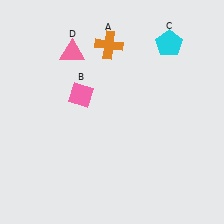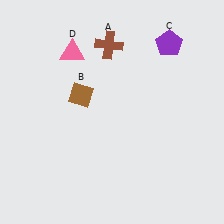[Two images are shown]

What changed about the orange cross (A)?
In Image 1, A is orange. In Image 2, it changed to brown.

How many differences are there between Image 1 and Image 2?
There are 3 differences between the two images.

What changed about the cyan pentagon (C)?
In Image 1, C is cyan. In Image 2, it changed to purple.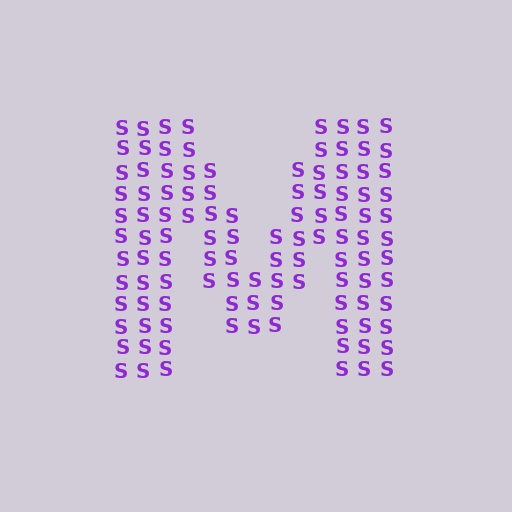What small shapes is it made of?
It is made of small letter S's.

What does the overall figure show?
The overall figure shows the letter M.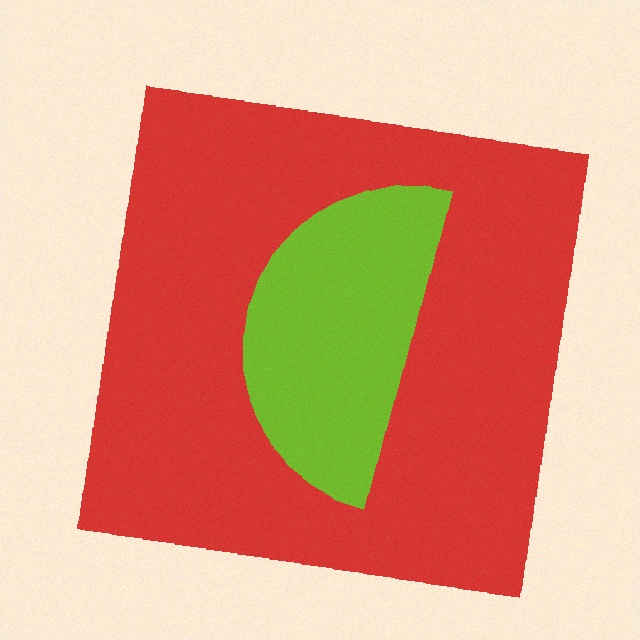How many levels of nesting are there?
2.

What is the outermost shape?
The red square.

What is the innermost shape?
The lime semicircle.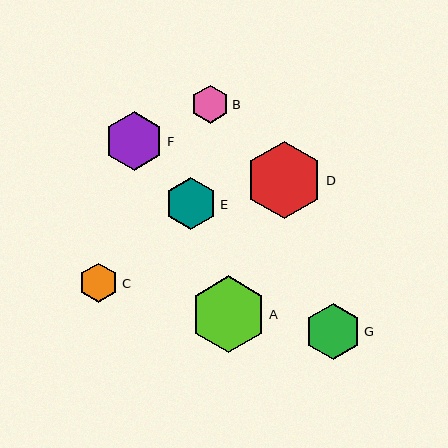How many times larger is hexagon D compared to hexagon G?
Hexagon D is approximately 1.4 times the size of hexagon G.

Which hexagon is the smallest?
Hexagon B is the smallest with a size of approximately 38 pixels.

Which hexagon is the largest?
Hexagon D is the largest with a size of approximately 77 pixels.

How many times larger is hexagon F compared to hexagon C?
Hexagon F is approximately 1.5 times the size of hexagon C.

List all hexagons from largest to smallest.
From largest to smallest: D, A, F, G, E, C, B.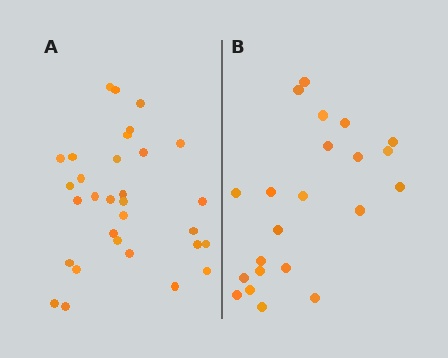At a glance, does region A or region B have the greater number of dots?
Region A (the left region) has more dots.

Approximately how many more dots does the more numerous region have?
Region A has roughly 8 or so more dots than region B.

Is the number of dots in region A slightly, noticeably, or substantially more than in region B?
Region A has noticeably more, but not dramatically so. The ratio is roughly 1.4 to 1.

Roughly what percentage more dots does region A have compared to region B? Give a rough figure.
About 40% more.